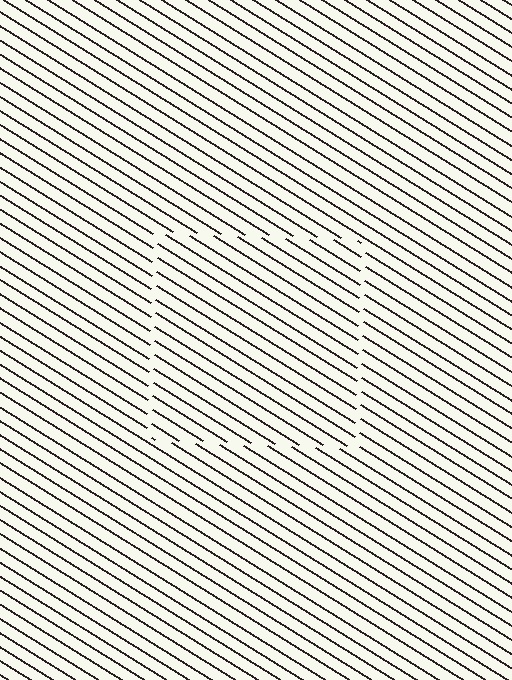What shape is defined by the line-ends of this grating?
An illusory square. The interior of the shape contains the same grating, shifted by half a period — the contour is defined by the phase discontinuity where line-ends from the inner and outer gratings abut.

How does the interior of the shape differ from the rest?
The interior of the shape contains the same grating, shifted by half a period — the contour is defined by the phase discontinuity where line-ends from the inner and outer gratings abut.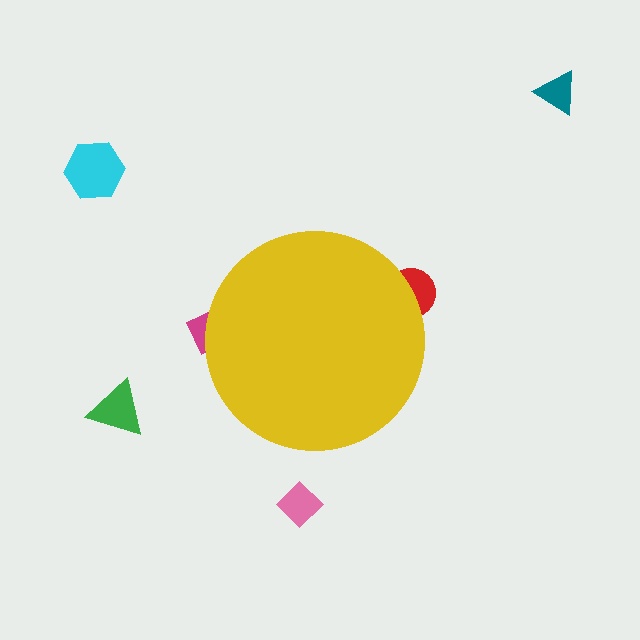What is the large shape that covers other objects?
A yellow circle.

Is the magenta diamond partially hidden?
Yes, the magenta diamond is partially hidden behind the yellow circle.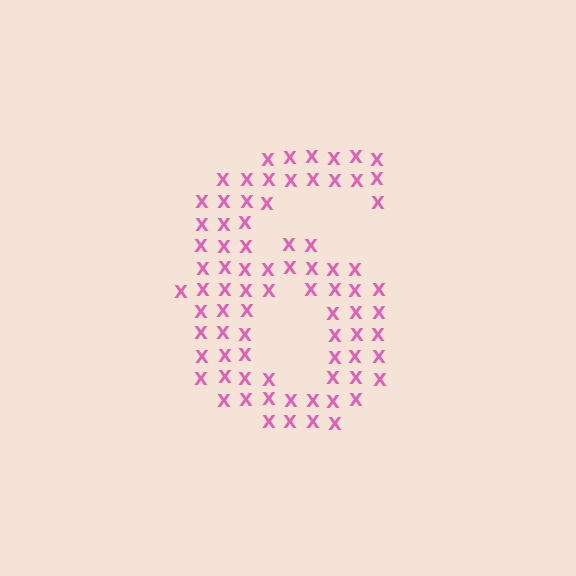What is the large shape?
The large shape is the digit 6.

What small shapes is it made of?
It is made of small letter X's.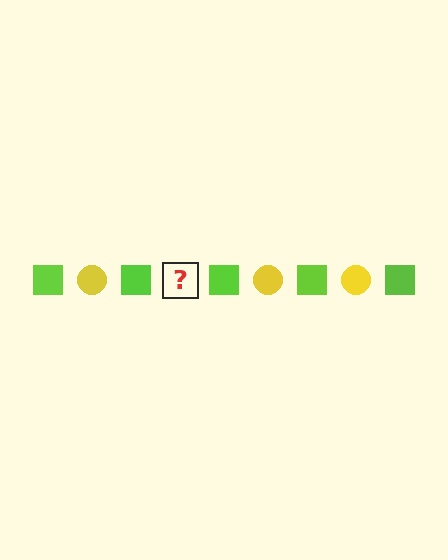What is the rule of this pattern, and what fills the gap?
The rule is that the pattern alternates between lime square and yellow circle. The gap should be filled with a yellow circle.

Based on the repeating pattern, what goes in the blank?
The blank should be a yellow circle.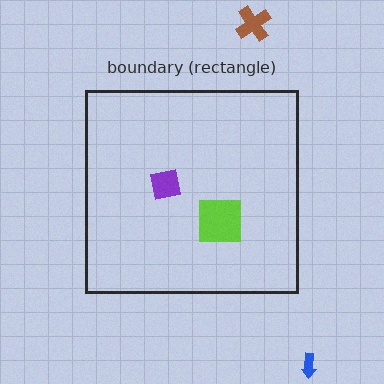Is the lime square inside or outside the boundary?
Inside.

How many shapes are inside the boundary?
2 inside, 2 outside.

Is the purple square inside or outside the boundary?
Inside.